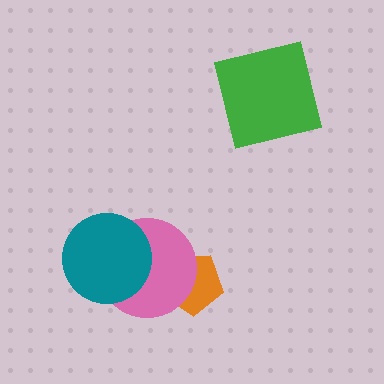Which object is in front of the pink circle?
The teal circle is in front of the pink circle.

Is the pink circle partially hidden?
Yes, it is partially covered by another shape.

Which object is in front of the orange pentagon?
The pink circle is in front of the orange pentagon.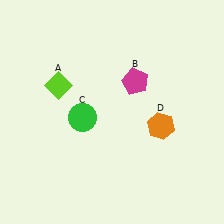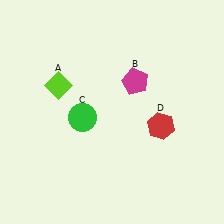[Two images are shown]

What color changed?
The hexagon (D) changed from orange in Image 1 to red in Image 2.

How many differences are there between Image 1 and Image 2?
There is 1 difference between the two images.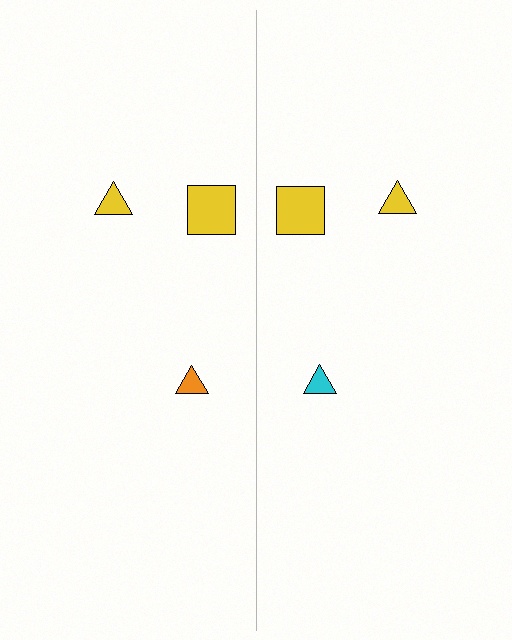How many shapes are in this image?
There are 6 shapes in this image.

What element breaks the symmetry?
The cyan triangle on the right side breaks the symmetry — its mirror counterpart is orange.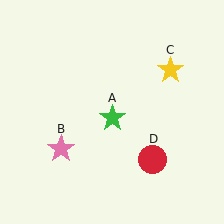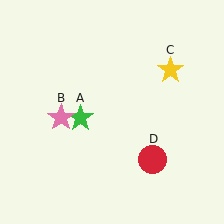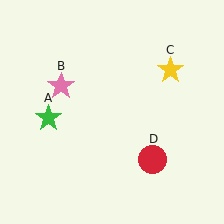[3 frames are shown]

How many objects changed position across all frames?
2 objects changed position: green star (object A), pink star (object B).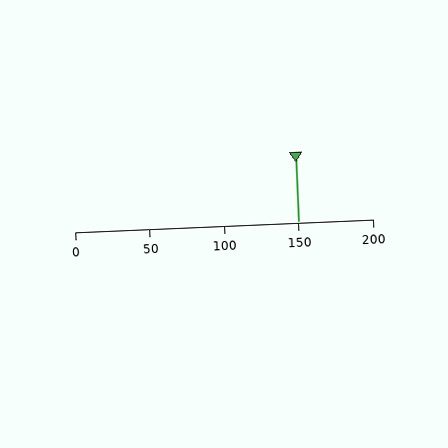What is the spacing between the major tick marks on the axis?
The major ticks are spaced 50 apart.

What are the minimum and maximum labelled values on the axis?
The axis runs from 0 to 200.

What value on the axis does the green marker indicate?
The marker indicates approximately 150.